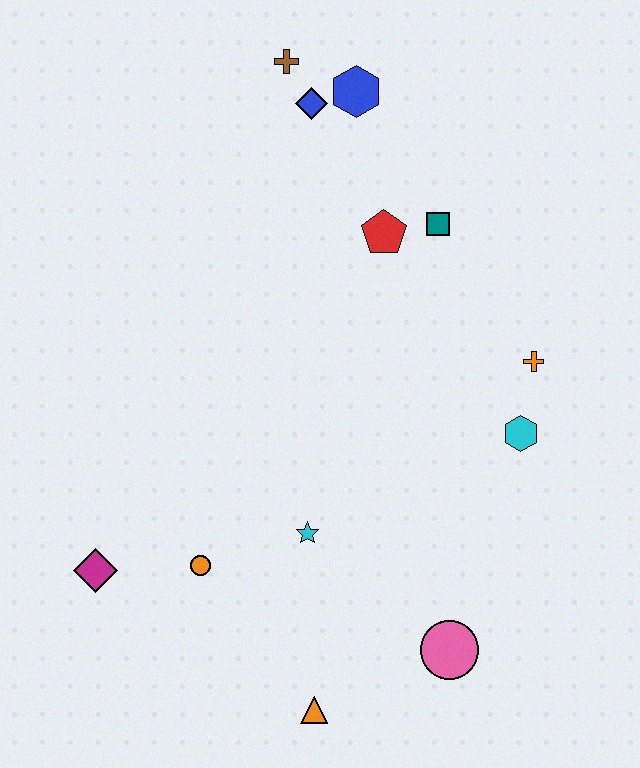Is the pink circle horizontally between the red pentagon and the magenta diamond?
No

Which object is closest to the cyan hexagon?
The orange cross is closest to the cyan hexagon.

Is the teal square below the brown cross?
Yes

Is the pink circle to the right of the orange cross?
No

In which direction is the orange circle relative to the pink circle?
The orange circle is to the left of the pink circle.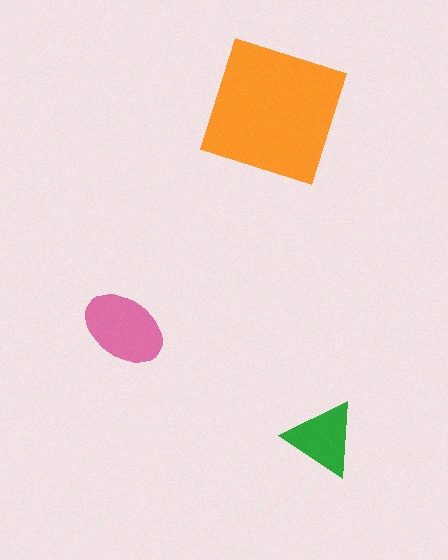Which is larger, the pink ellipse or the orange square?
The orange square.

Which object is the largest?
The orange square.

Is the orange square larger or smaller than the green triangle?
Larger.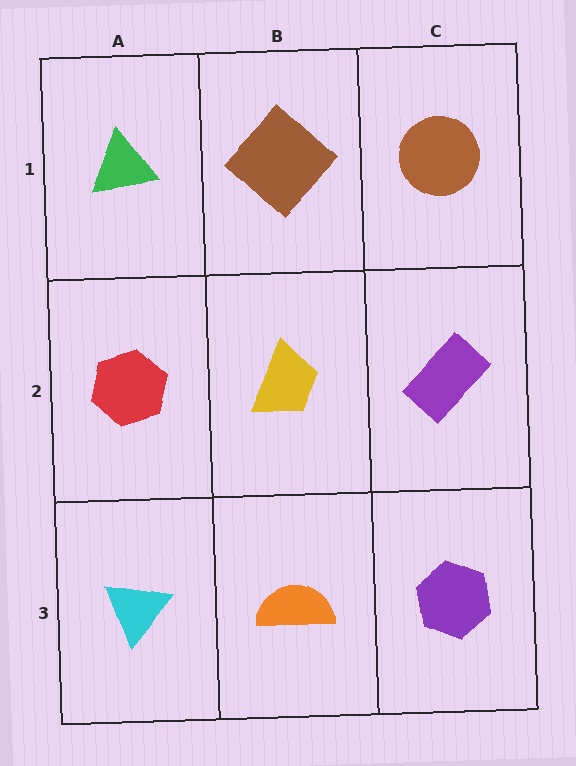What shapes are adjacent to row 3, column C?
A purple rectangle (row 2, column C), an orange semicircle (row 3, column B).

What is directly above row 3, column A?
A red hexagon.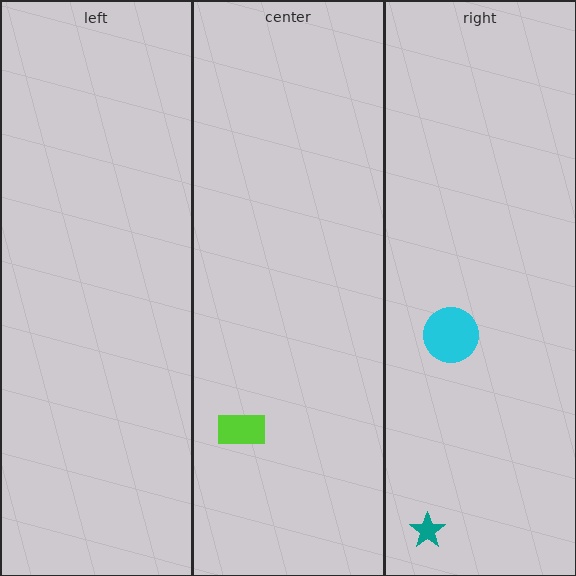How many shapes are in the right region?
2.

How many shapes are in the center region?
1.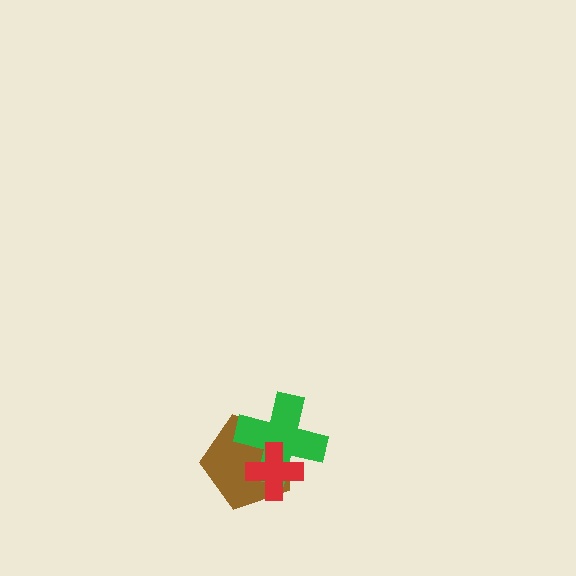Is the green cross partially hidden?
Yes, it is partially covered by another shape.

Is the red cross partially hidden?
No, no other shape covers it.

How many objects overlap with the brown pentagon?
2 objects overlap with the brown pentagon.